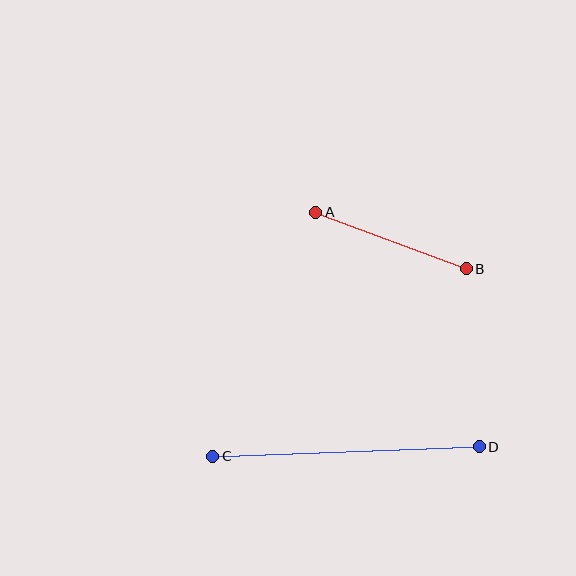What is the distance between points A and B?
The distance is approximately 161 pixels.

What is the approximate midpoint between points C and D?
The midpoint is at approximately (346, 451) pixels.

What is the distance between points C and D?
The distance is approximately 267 pixels.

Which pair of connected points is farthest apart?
Points C and D are farthest apart.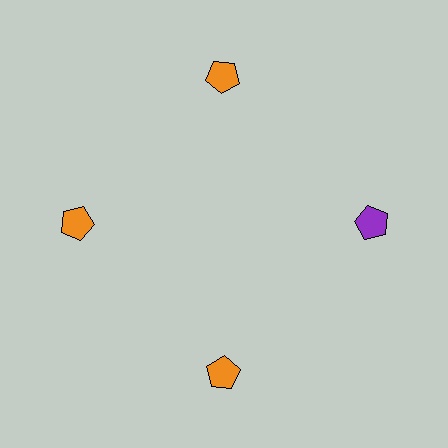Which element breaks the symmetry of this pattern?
The purple pentagon at roughly the 3 o'clock position breaks the symmetry. All other shapes are orange pentagons.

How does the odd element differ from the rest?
It has a different color: purple instead of orange.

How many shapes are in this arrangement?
There are 4 shapes arranged in a ring pattern.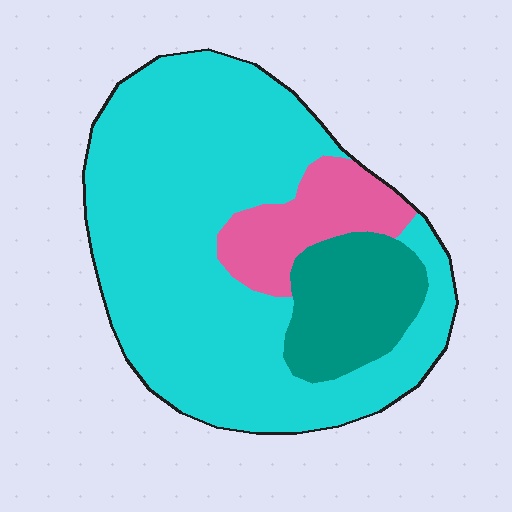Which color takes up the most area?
Cyan, at roughly 70%.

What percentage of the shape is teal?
Teal covers around 15% of the shape.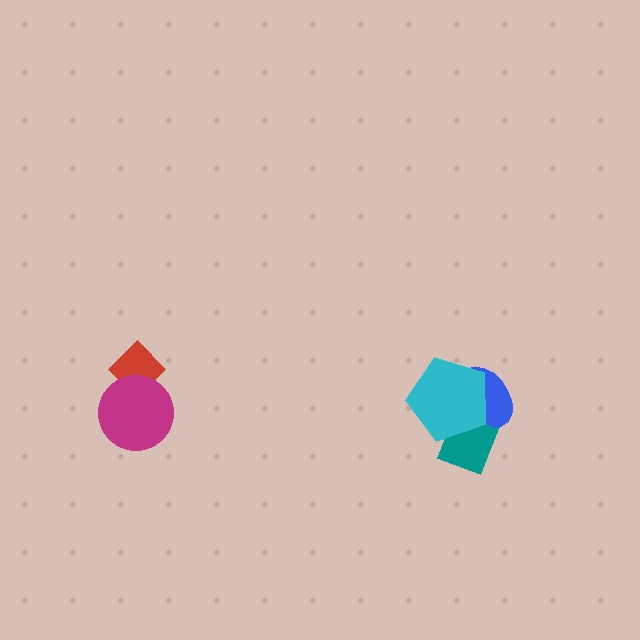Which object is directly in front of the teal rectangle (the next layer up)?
The blue ellipse is directly in front of the teal rectangle.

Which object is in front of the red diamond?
The magenta circle is in front of the red diamond.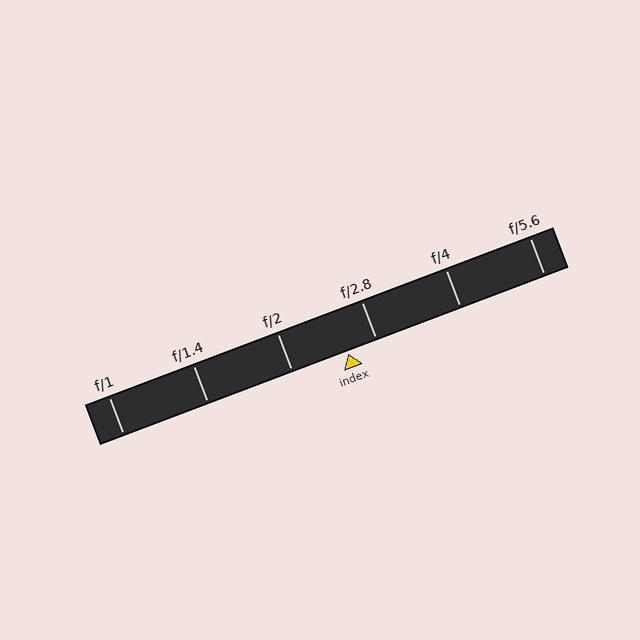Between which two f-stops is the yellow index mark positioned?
The index mark is between f/2 and f/2.8.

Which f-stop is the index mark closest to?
The index mark is closest to f/2.8.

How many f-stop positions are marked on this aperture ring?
There are 6 f-stop positions marked.